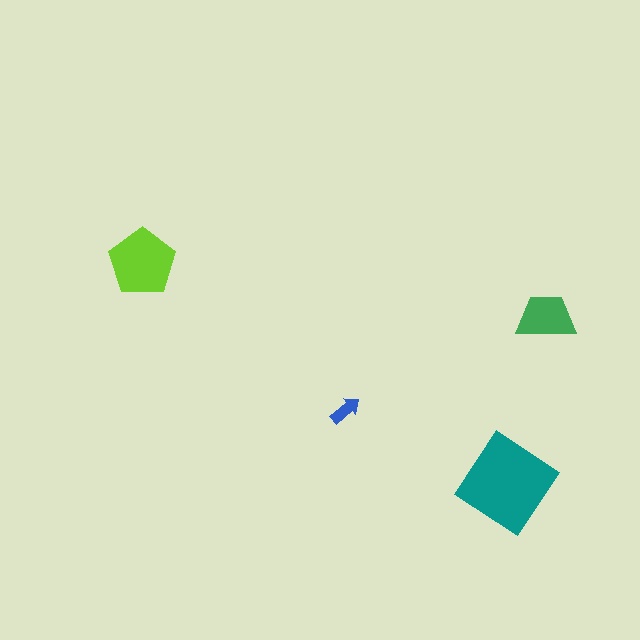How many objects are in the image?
There are 4 objects in the image.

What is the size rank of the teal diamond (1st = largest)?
1st.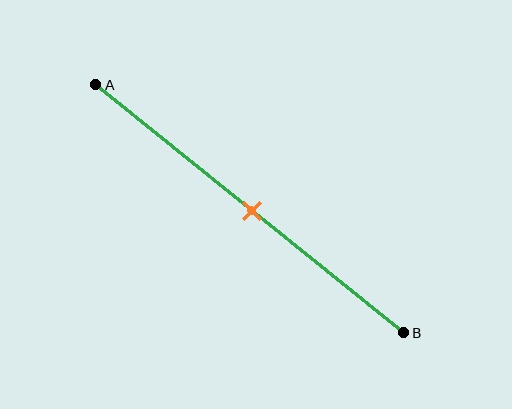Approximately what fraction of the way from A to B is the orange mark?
The orange mark is approximately 50% of the way from A to B.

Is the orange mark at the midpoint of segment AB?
Yes, the mark is approximately at the midpoint.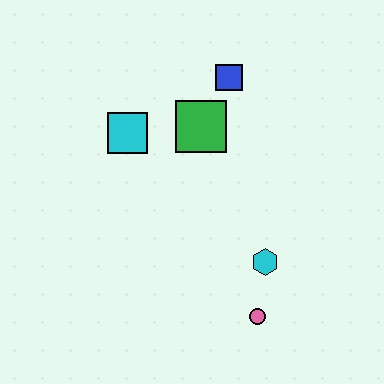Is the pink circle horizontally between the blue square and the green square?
No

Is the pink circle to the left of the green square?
No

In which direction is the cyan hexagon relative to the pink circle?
The cyan hexagon is above the pink circle.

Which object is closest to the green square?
The blue square is closest to the green square.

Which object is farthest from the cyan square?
The pink circle is farthest from the cyan square.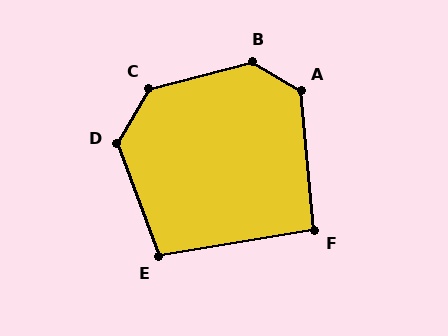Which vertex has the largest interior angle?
B, at approximately 136 degrees.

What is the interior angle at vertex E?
Approximately 101 degrees (obtuse).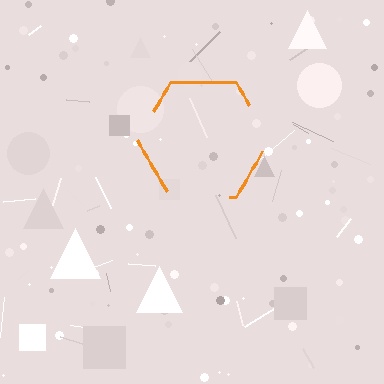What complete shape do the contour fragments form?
The contour fragments form a hexagon.